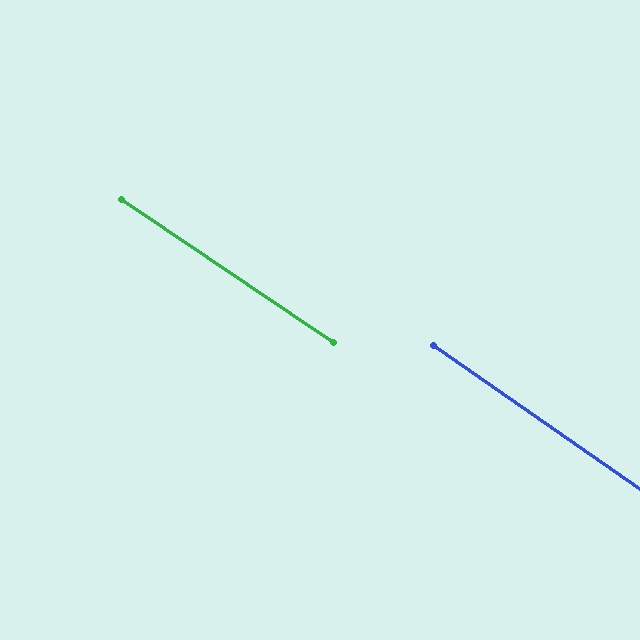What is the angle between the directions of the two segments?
Approximately 1 degree.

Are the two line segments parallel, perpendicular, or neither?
Parallel — their directions differ by only 0.8°.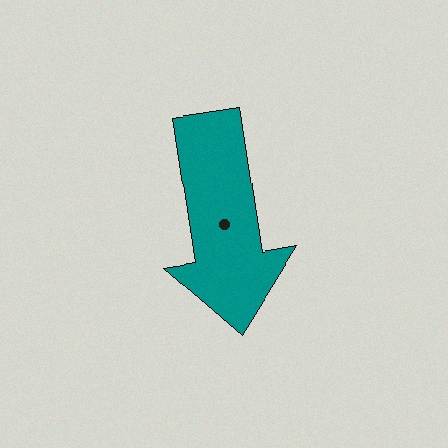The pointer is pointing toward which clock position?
Roughly 6 o'clock.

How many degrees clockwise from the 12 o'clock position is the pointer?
Approximately 171 degrees.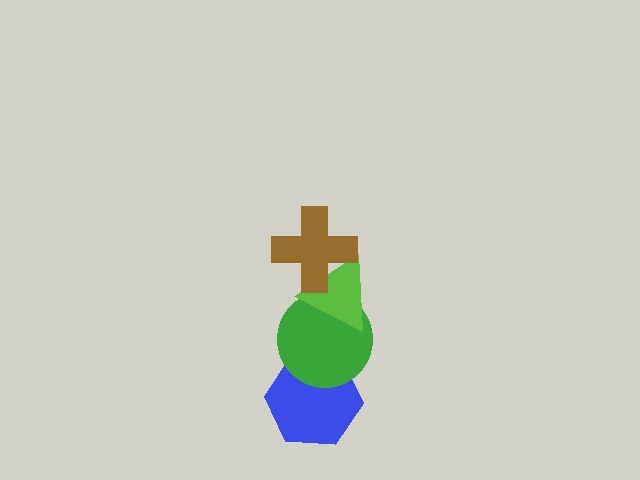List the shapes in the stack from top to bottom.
From top to bottom: the brown cross, the lime triangle, the green circle, the blue hexagon.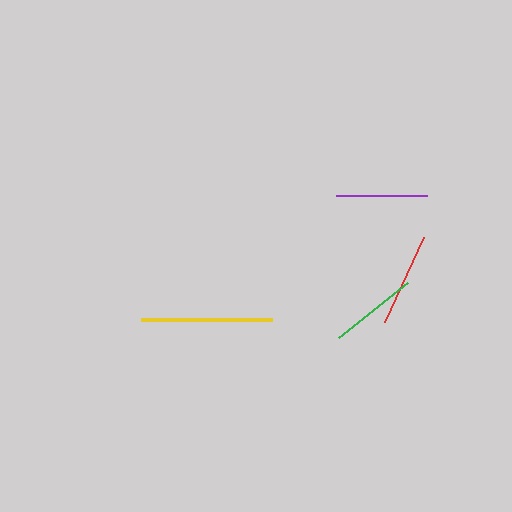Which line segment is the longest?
The yellow line is the longest at approximately 131 pixels.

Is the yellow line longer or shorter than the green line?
The yellow line is longer than the green line.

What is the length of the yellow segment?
The yellow segment is approximately 131 pixels long.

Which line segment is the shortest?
The green line is the shortest at approximately 89 pixels.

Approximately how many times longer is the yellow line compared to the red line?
The yellow line is approximately 1.4 times the length of the red line.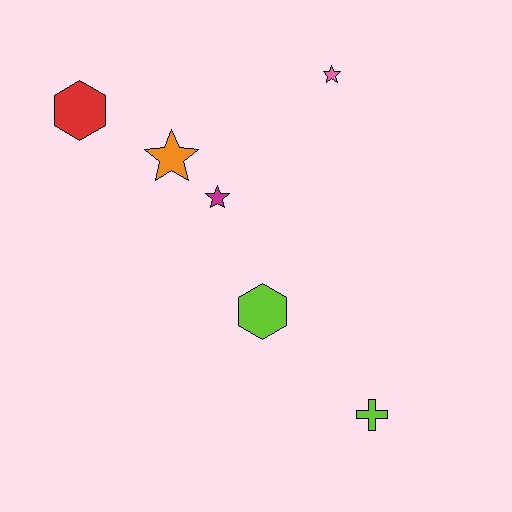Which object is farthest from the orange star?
The lime cross is farthest from the orange star.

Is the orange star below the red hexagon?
Yes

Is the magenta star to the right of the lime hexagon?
No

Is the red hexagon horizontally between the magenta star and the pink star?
No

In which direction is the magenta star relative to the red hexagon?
The magenta star is to the right of the red hexagon.